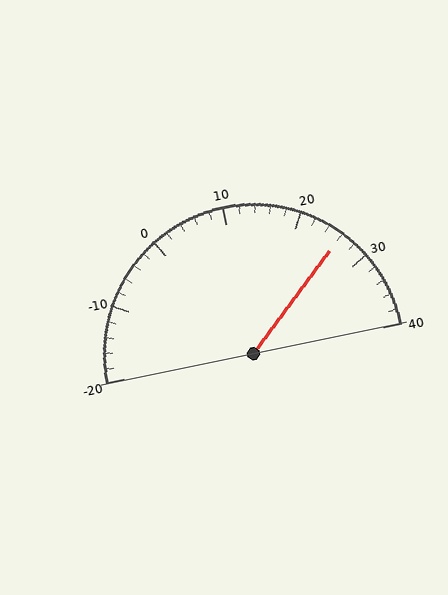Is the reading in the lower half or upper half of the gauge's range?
The reading is in the upper half of the range (-20 to 40).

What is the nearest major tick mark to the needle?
The nearest major tick mark is 30.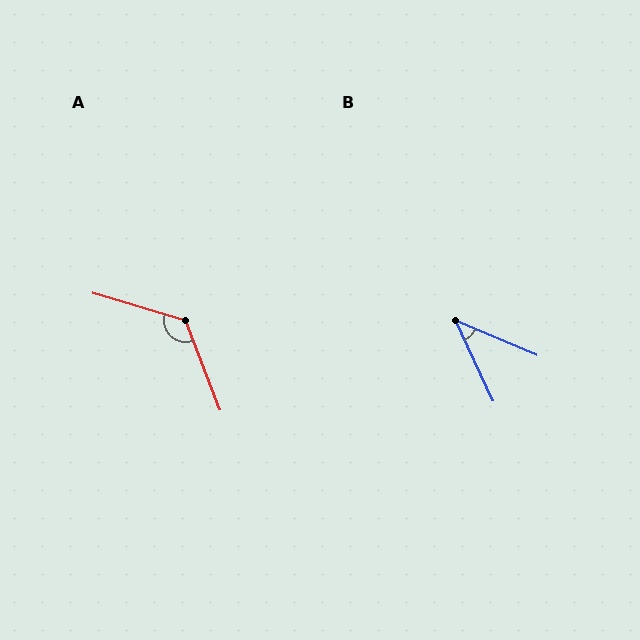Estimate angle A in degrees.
Approximately 127 degrees.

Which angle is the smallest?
B, at approximately 42 degrees.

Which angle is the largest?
A, at approximately 127 degrees.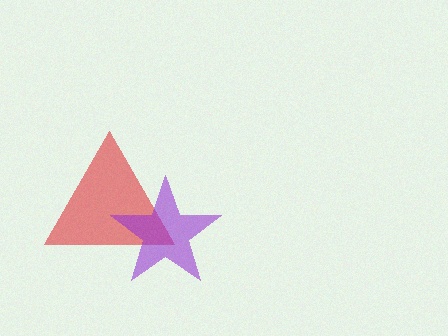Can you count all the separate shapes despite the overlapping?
Yes, there are 2 separate shapes.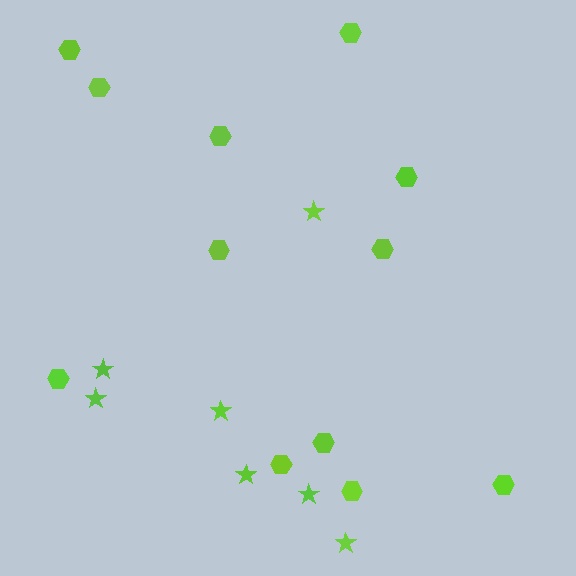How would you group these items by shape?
There are 2 groups: one group of hexagons (12) and one group of stars (7).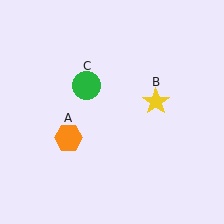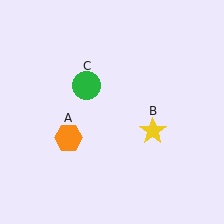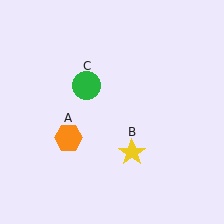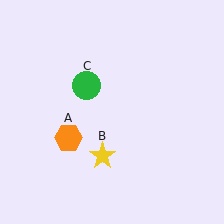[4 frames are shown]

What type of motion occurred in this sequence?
The yellow star (object B) rotated clockwise around the center of the scene.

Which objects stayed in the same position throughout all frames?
Orange hexagon (object A) and green circle (object C) remained stationary.